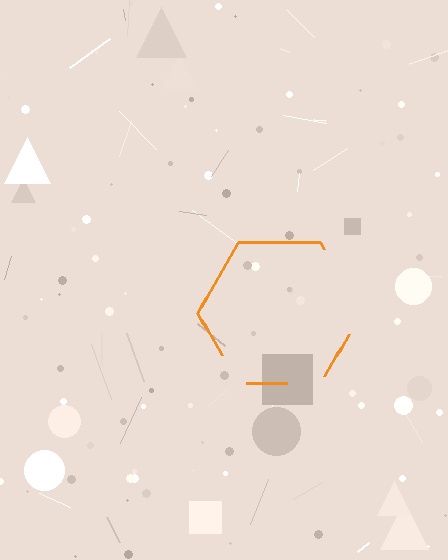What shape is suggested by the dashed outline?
The dashed outline suggests a hexagon.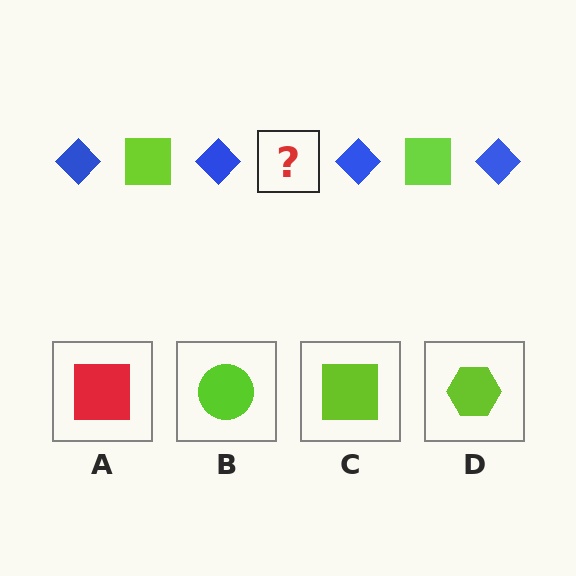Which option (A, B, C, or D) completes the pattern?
C.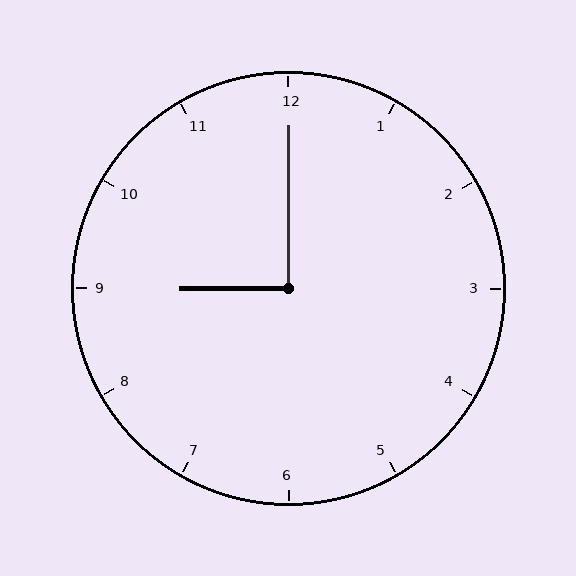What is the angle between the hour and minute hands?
Approximately 90 degrees.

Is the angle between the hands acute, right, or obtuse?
It is right.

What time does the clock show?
9:00.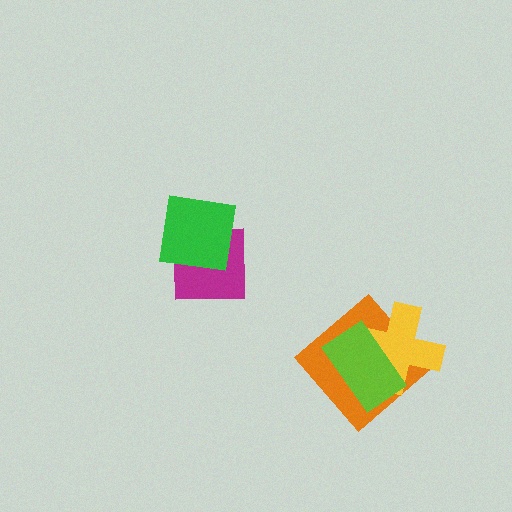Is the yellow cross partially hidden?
Yes, it is partially covered by another shape.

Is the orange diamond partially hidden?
Yes, it is partially covered by another shape.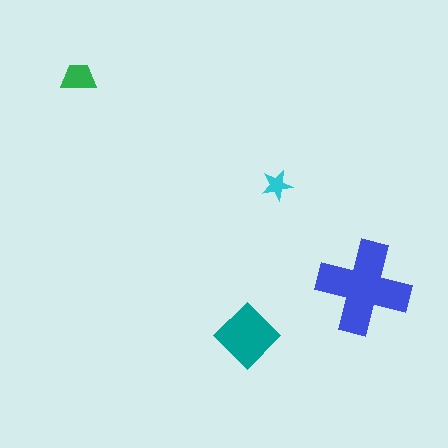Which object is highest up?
The green trapezoid is topmost.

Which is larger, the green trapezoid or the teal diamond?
The teal diamond.